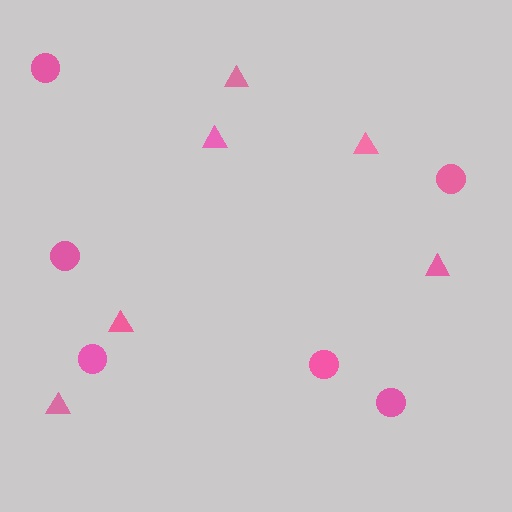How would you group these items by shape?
There are 2 groups: one group of circles (6) and one group of triangles (6).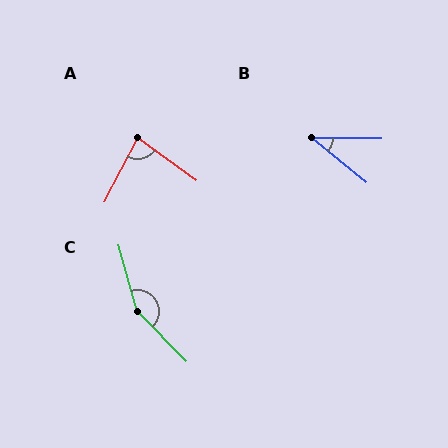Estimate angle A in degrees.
Approximately 81 degrees.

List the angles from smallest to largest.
B (39°), A (81°), C (151°).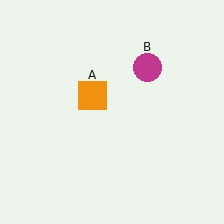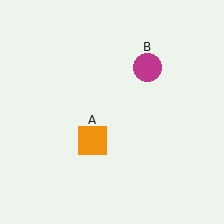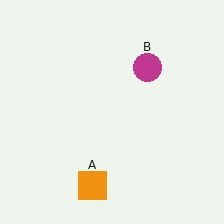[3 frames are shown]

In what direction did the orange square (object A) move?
The orange square (object A) moved down.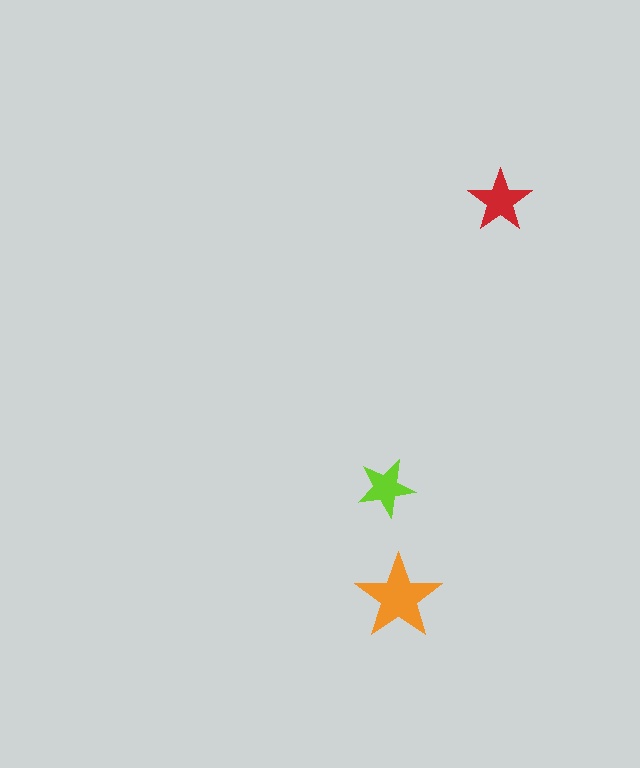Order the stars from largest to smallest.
the orange one, the red one, the lime one.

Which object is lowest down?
The orange star is bottommost.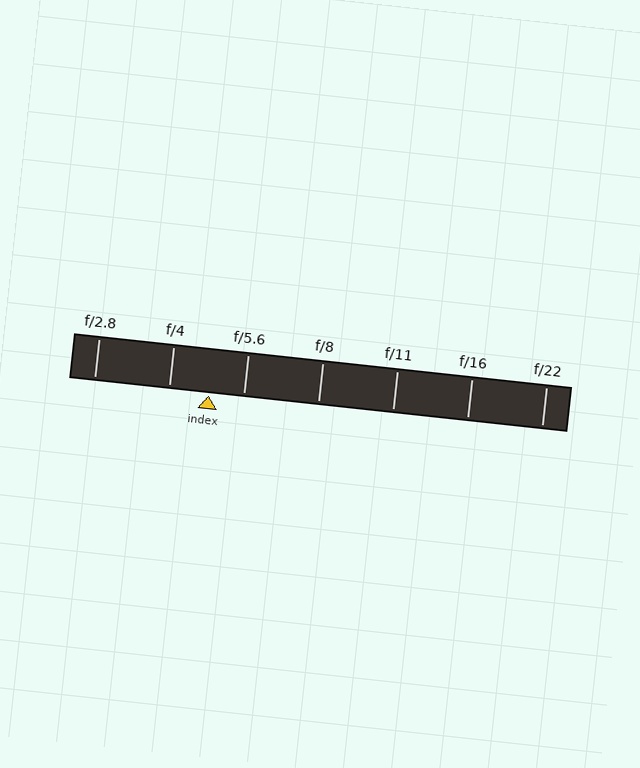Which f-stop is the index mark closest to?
The index mark is closest to f/5.6.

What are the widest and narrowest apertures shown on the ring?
The widest aperture shown is f/2.8 and the narrowest is f/22.